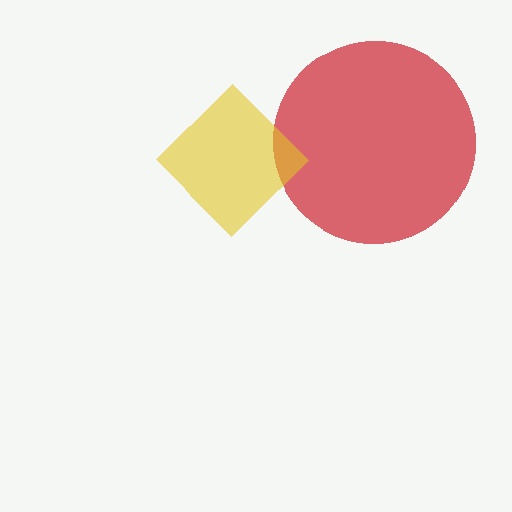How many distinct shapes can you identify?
There are 2 distinct shapes: a red circle, a yellow diamond.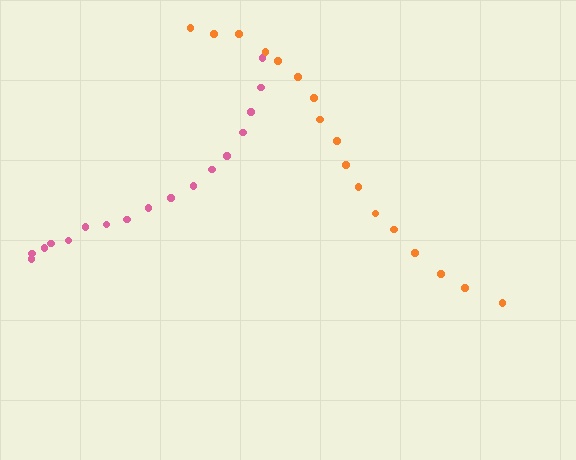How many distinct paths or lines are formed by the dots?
There are 2 distinct paths.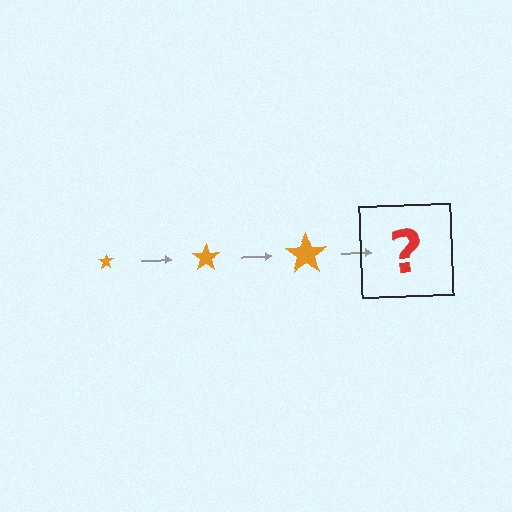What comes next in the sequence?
The next element should be an orange star, larger than the previous one.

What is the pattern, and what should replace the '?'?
The pattern is that the star gets progressively larger each step. The '?' should be an orange star, larger than the previous one.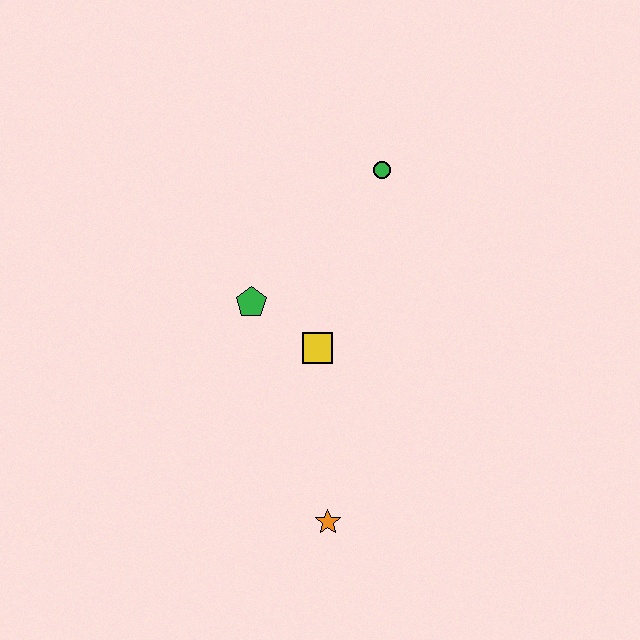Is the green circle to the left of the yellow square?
No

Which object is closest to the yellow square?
The green pentagon is closest to the yellow square.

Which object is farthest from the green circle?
The orange star is farthest from the green circle.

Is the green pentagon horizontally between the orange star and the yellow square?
No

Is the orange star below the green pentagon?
Yes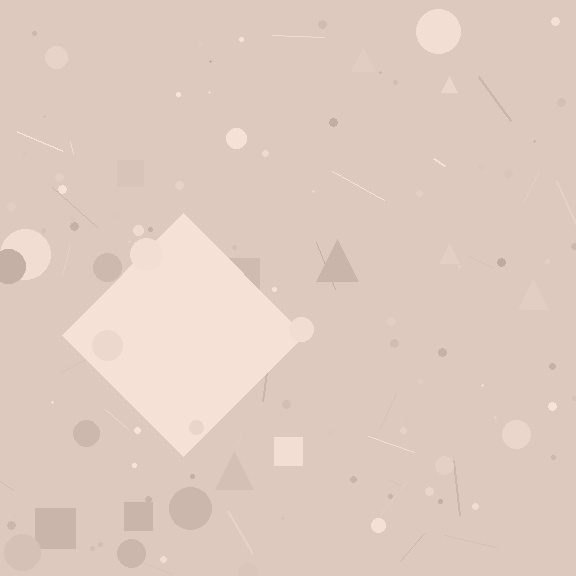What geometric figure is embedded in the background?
A diamond is embedded in the background.